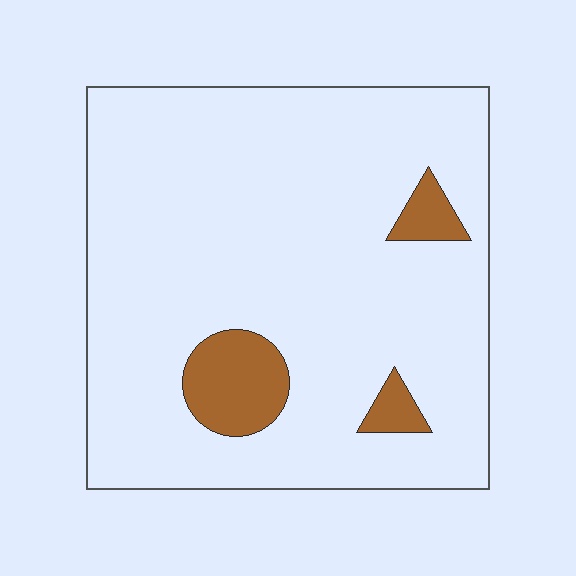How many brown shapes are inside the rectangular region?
3.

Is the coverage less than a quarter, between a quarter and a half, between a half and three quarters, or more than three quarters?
Less than a quarter.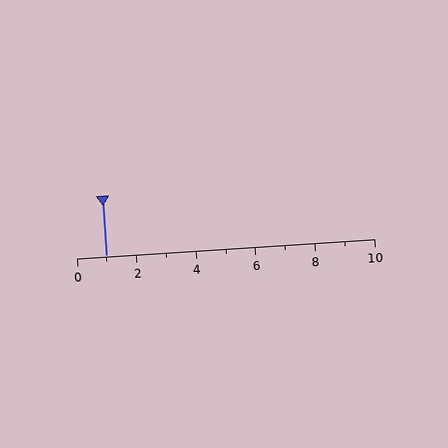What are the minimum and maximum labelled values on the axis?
The axis runs from 0 to 10.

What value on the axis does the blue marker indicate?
The marker indicates approximately 1.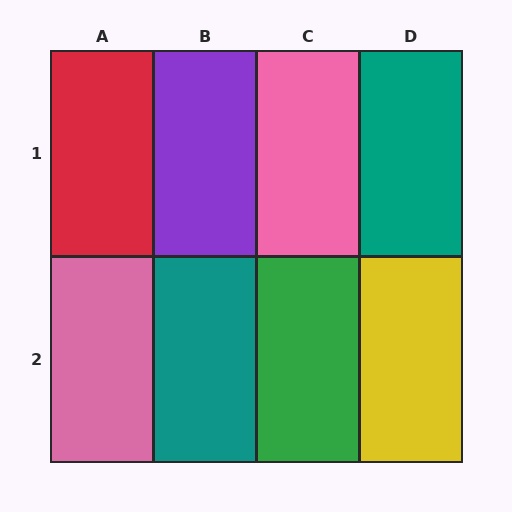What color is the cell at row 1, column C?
Pink.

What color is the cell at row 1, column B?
Purple.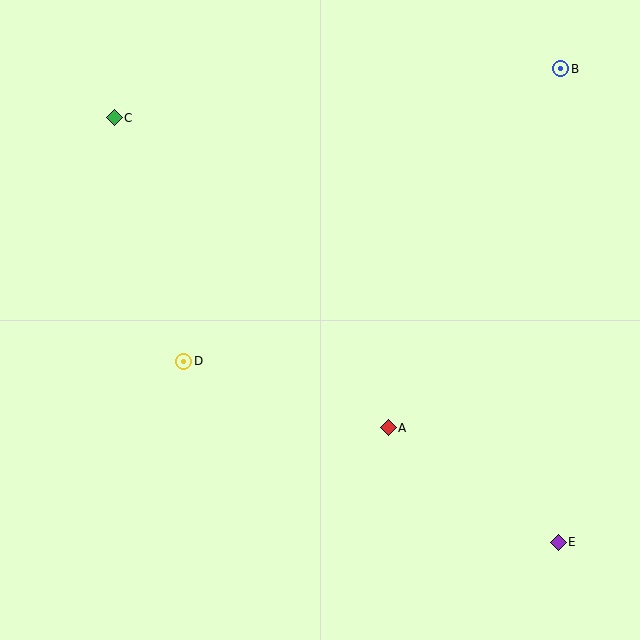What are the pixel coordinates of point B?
Point B is at (561, 69).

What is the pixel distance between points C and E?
The distance between C and E is 615 pixels.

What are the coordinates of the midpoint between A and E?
The midpoint between A and E is at (473, 485).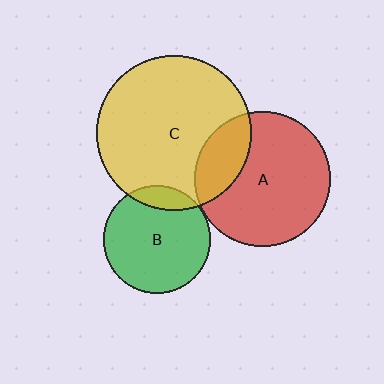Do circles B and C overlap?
Yes.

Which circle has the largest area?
Circle C (yellow).